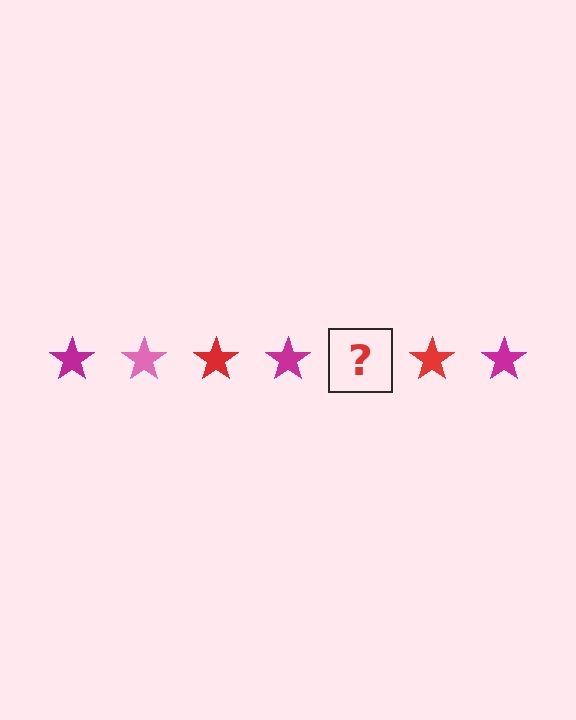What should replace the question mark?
The question mark should be replaced with a pink star.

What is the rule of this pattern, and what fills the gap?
The rule is that the pattern cycles through magenta, pink, red stars. The gap should be filled with a pink star.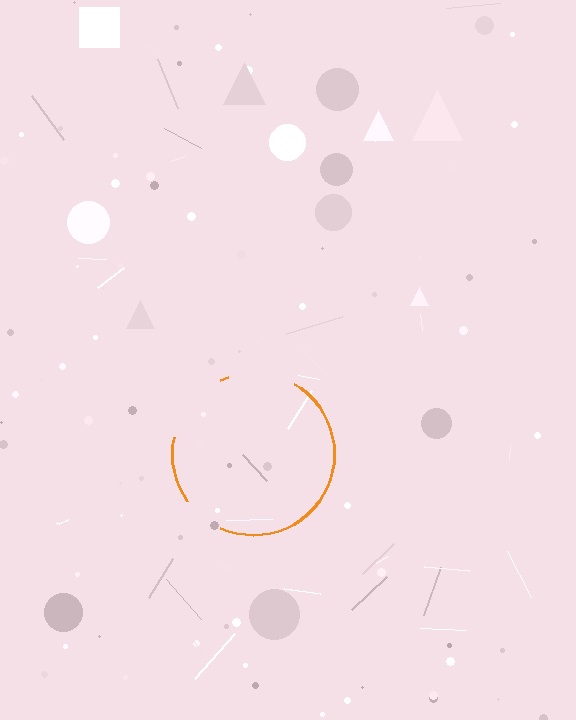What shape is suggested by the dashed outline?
The dashed outline suggests a circle.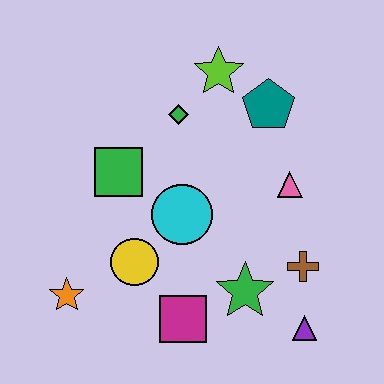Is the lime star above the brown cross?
Yes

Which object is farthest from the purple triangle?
The lime star is farthest from the purple triangle.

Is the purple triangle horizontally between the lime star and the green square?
No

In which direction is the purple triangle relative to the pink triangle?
The purple triangle is below the pink triangle.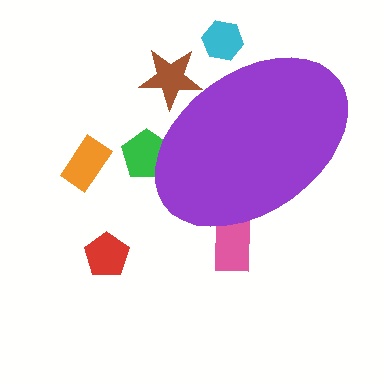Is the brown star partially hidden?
Yes, the brown star is partially hidden behind the purple ellipse.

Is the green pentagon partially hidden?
Yes, the green pentagon is partially hidden behind the purple ellipse.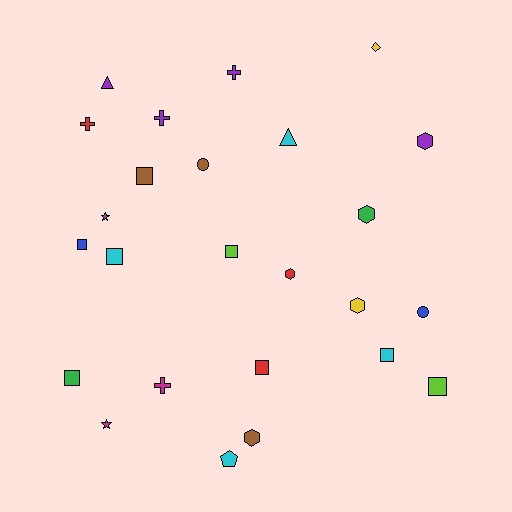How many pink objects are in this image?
There are no pink objects.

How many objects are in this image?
There are 25 objects.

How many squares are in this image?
There are 8 squares.